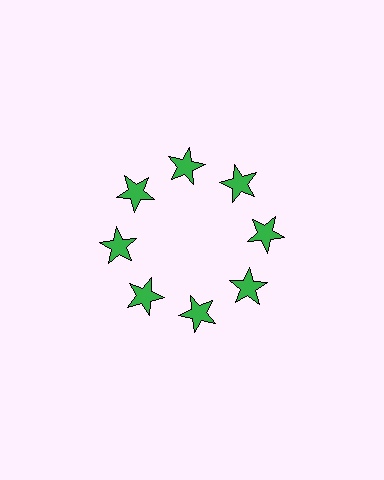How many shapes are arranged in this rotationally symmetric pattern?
There are 8 shapes, arranged in 8 groups of 1.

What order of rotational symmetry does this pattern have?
This pattern has 8-fold rotational symmetry.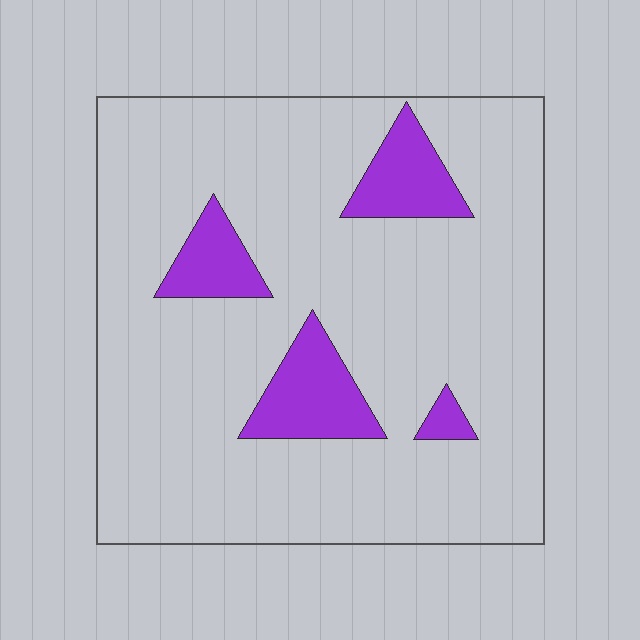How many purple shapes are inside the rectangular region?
4.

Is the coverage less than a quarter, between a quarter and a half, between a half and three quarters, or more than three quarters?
Less than a quarter.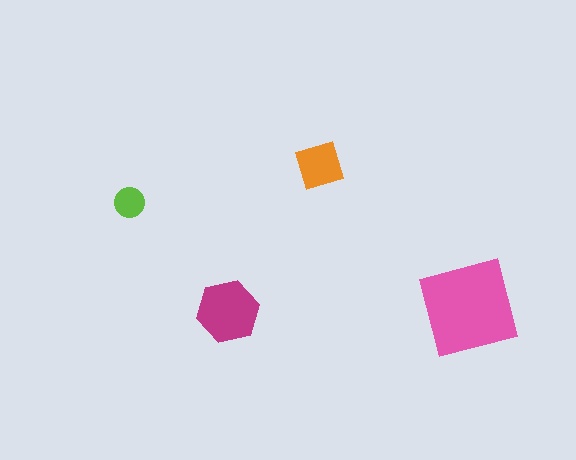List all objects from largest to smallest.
The pink square, the magenta hexagon, the orange diamond, the lime circle.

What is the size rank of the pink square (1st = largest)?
1st.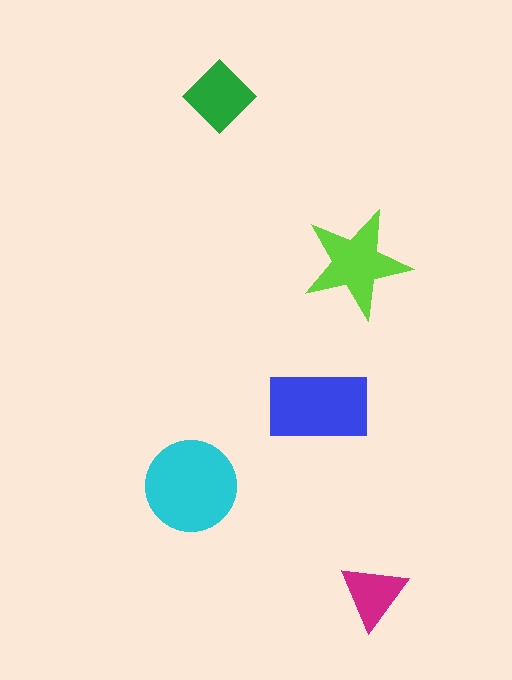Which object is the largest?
The cyan circle.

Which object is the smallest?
The magenta triangle.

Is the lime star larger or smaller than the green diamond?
Larger.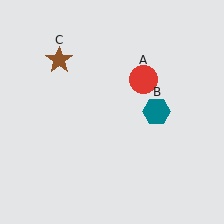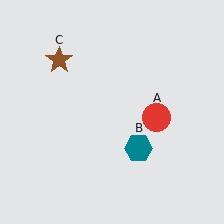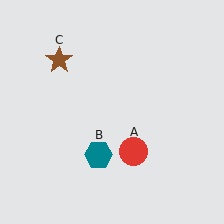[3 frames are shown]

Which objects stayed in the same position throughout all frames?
Brown star (object C) remained stationary.